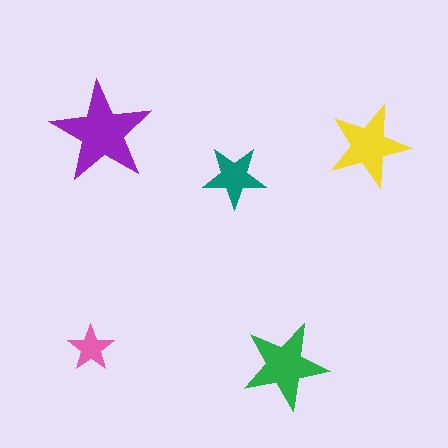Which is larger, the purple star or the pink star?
The purple one.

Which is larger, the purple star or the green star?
The purple one.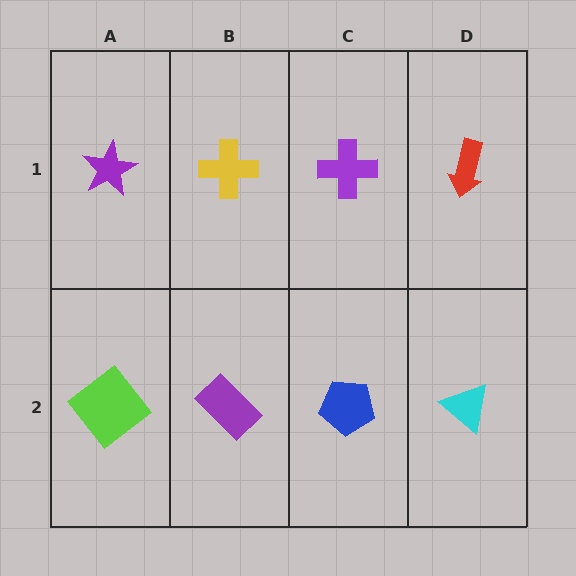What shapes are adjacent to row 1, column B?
A purple rectangle (row 2, column B), a purple star (row 1, column A), a purple cross (row 1, column C).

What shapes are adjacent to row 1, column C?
A blue pentagon (row 2, column C), a yellow cross (row 1, column B), a red arrow (row 1, column D).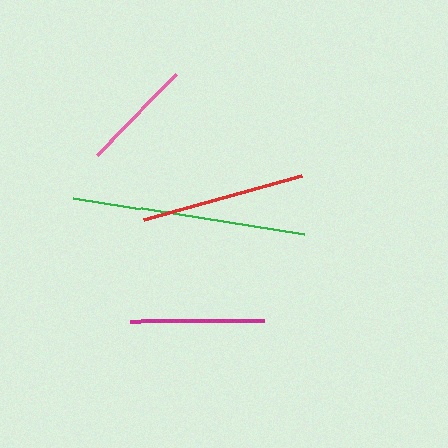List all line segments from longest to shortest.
From longest to shortest: green, red, magenta, pink.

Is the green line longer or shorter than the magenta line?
The green line is longer than the magenta line.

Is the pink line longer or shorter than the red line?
The red line is longer than the pink line.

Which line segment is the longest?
The green line is the longest at approximately 234 pixels.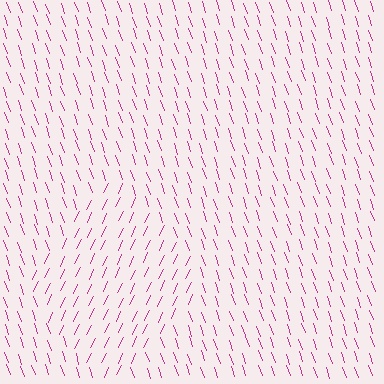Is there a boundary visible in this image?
Yes, there is a texture boundary formed by a change in line orientation.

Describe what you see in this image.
The image is filled with small magenta line segments. A diamond region in the image has lines oriented differently from the surrounding lines, creating a visible texture boundary.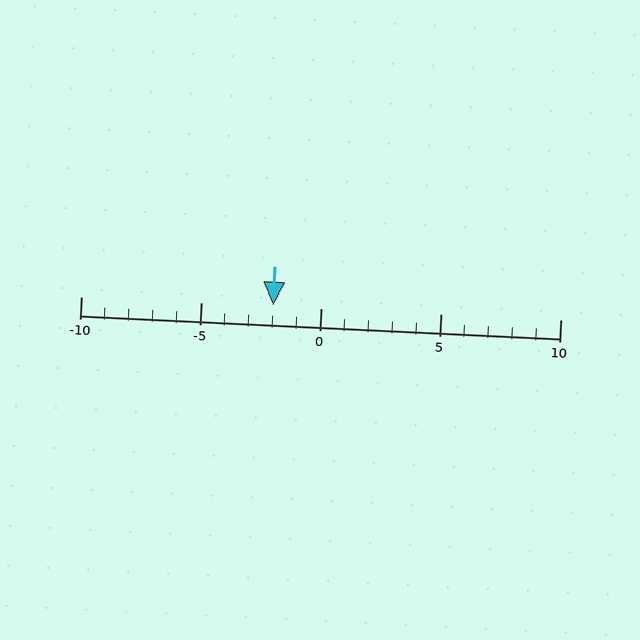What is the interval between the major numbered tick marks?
The major tick marks are spaced 5 units apart.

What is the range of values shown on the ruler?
The ruler shows values from -10 to 10.